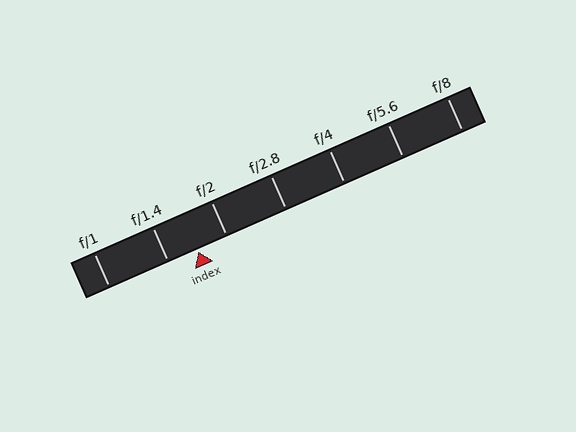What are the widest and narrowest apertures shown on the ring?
The widest aperture shown is f/1 and the narrowest is f/8.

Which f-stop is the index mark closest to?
The index mark is closest to f/2.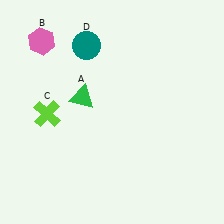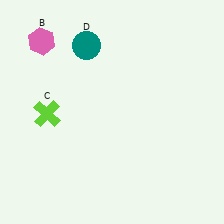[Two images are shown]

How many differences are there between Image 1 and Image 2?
There is 1 difference between the two images.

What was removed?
The green triangle (A) was removed in Image 2.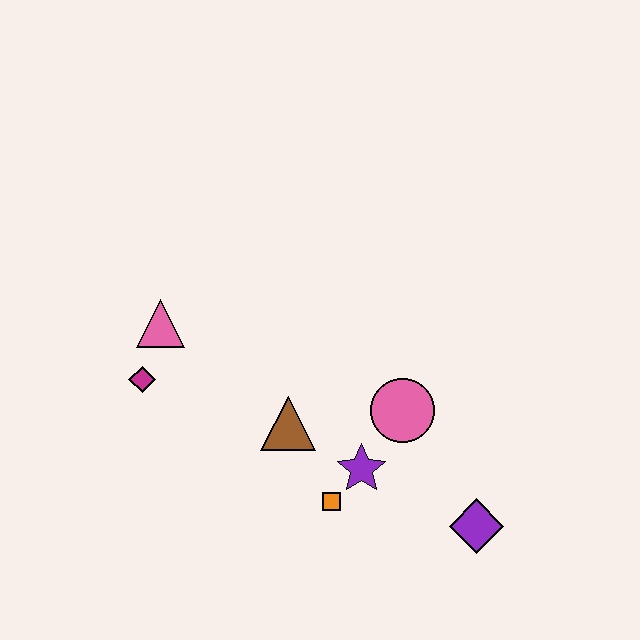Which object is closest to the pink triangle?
The magenta diamond is closest to the pink triangle.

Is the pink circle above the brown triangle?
Yes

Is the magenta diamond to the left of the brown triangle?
Yes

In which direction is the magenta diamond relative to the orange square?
The magenta diamond is to the left of the orange square.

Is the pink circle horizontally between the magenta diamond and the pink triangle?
No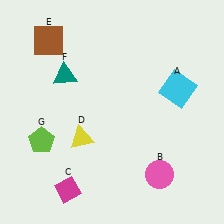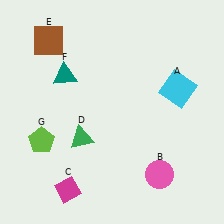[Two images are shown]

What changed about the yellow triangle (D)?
In Image 1, D is yellow. In Image 2, it changed to green.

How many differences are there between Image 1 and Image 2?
There is 1 difference between the two images.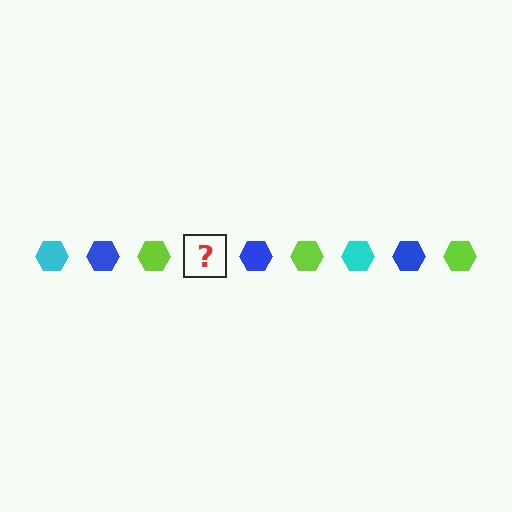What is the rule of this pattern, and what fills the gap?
The rule is that the pattern cycles through cyan, blue, lime hexagons. The gap should be filled with a cyan hexagon.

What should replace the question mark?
The question mark should be replaced with a cyan hexagon.